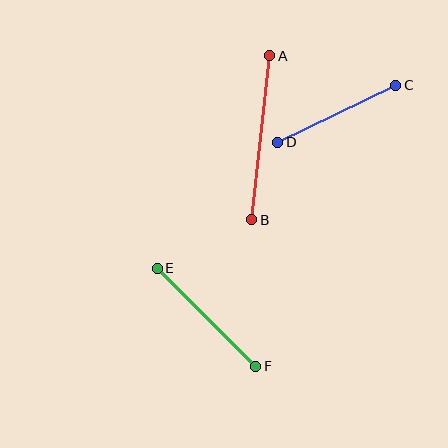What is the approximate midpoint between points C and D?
The midpoint is at approximately (337, 114) pixels.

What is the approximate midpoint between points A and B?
The midpoint is at approximately (261, 138) pixels.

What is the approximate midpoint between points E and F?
The midpoint is at approximately (207, 317) pixels.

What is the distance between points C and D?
The distance is approximately 131 pixels.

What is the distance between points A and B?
The distance is approximately 165 pixels.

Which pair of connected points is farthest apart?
Points A and B are farthest apart.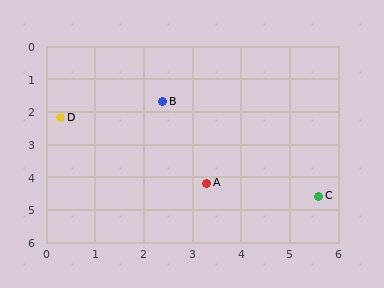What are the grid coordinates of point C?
Point C is at approximately (5.6, 4.6).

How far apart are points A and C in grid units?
Points A and C are about 2.3 grid units apart.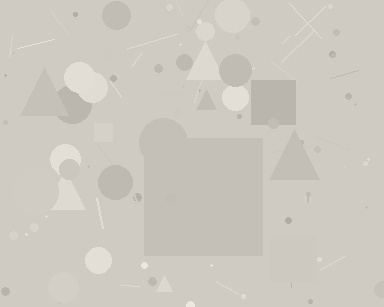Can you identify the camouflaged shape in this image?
The camouflaged shape is a square.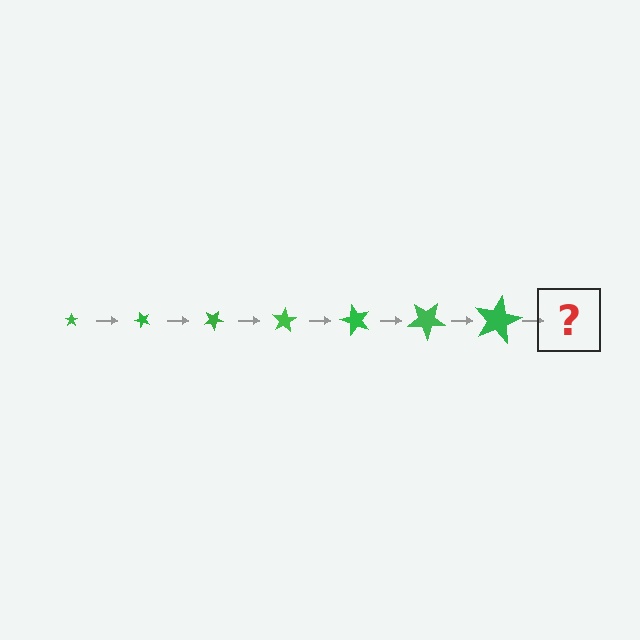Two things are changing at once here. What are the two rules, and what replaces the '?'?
The two rules are that the star grows larger each step and it rotates 50 degrees each step. The '?' should be a star, larger than the previous one and rotated 350 degrees from the start.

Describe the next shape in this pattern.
It should be a star, larger than the previous one and rotated 350 degrees from the start.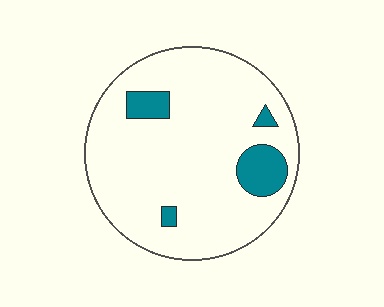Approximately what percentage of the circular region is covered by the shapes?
Approximately 10%.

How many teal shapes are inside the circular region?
4.